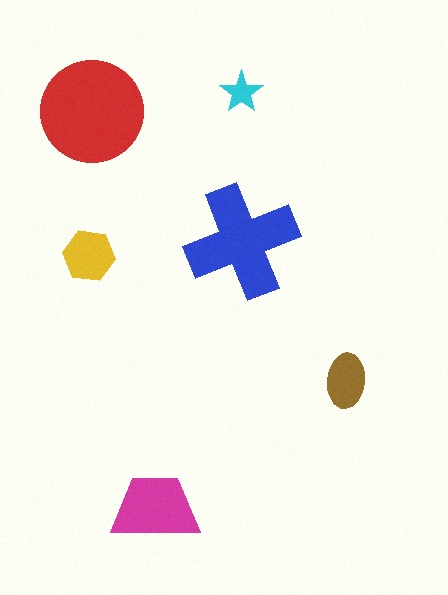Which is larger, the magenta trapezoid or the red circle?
The red circle.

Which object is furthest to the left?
The yellow hexagon is leftmost.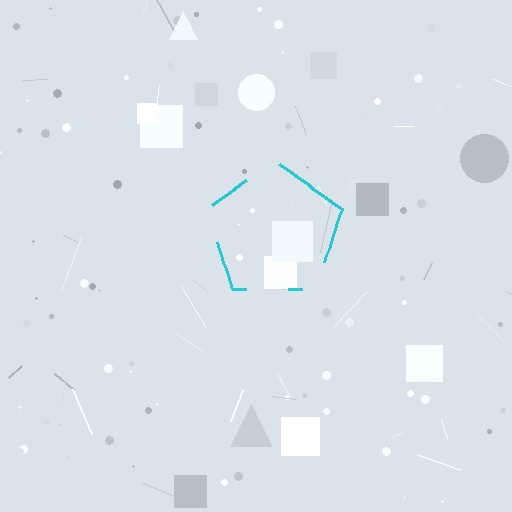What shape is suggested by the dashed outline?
The dashed outline suggests a pentagon.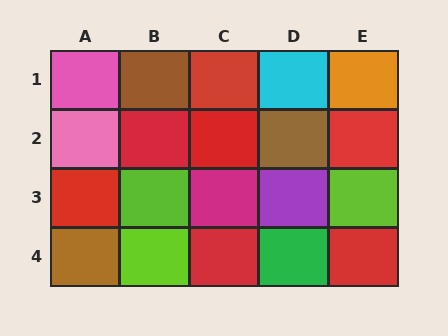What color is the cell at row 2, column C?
Red.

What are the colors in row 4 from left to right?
Brown, lime, red, green, red.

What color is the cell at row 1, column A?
Pink.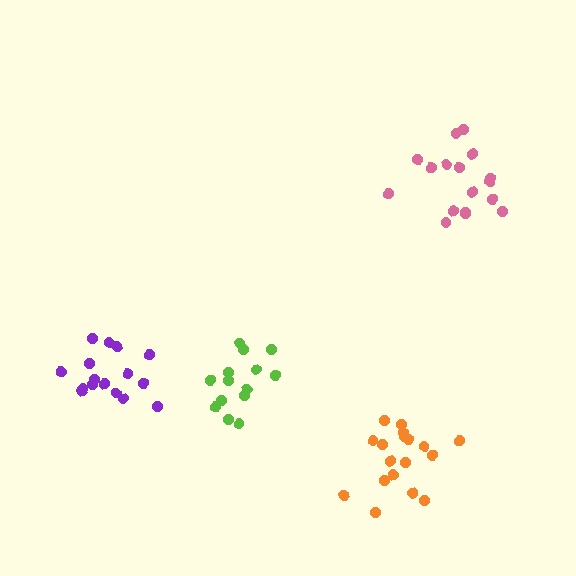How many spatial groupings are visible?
There are 4 spatial groupings.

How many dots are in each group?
Group 1: 18 dots, Group 2: 14 dots, Group 3: 16 dots, Group 4: 17 dots (65 total).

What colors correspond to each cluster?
The clusters are colored: orange, lime, purple, pink.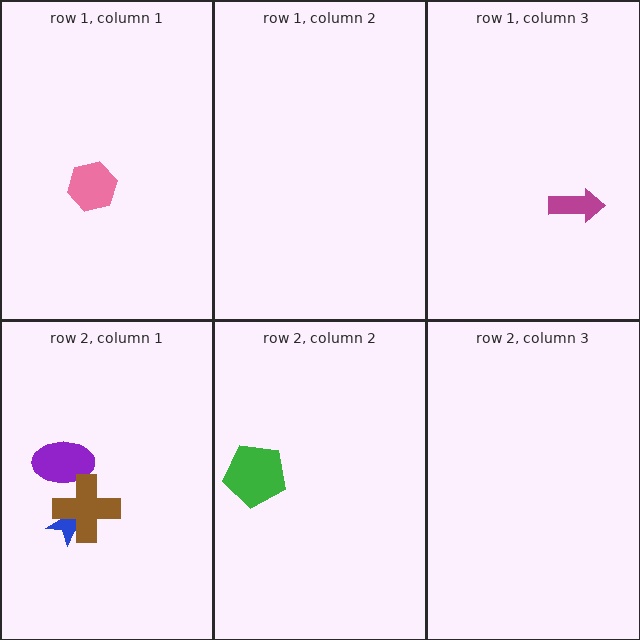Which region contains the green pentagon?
The row 2, column 2 region.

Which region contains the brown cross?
The row 2, column 1 region.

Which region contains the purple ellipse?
The row 2, column 1 region.